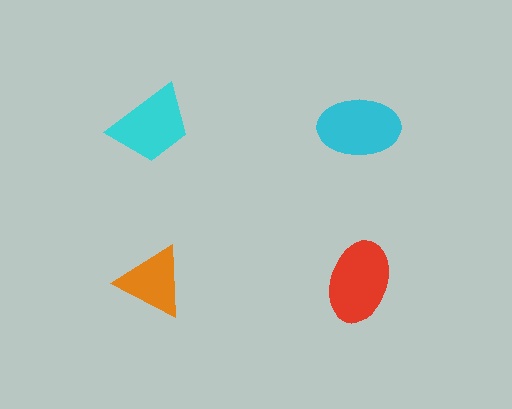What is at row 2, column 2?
A red ellipse.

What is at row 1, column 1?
A cyan trapezoid.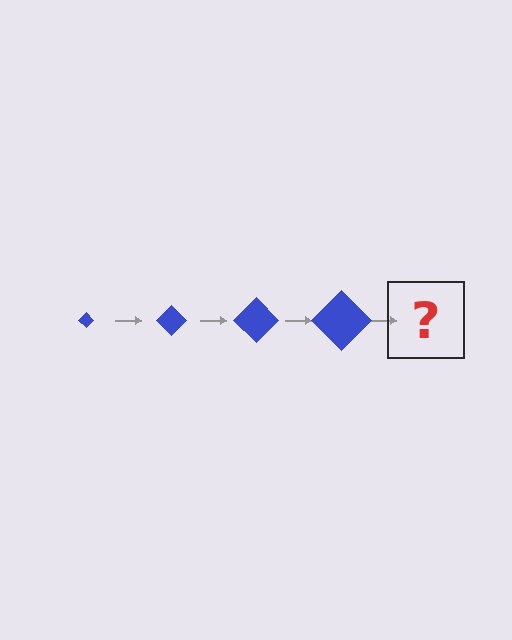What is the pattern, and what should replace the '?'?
The pattern is that the diamond gets progressively larger each step. The '?' should be a blue diamond, larger than the previous one.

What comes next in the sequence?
The next element should be a blue diamond, larger than the previous one.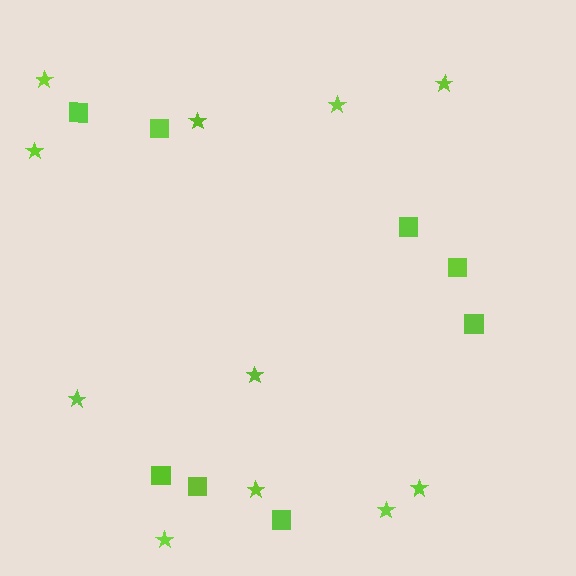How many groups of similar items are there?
There are 2 groups: one group of squares (8) and one group of stars (11).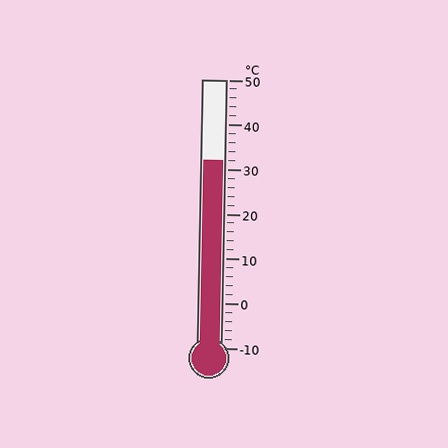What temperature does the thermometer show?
The thermometer shows approximately 32°C.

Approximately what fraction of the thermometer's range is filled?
The thermometer is filled to approximately 70% of its range.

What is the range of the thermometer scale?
The thermometer scale ranges from -10°C to 50°C.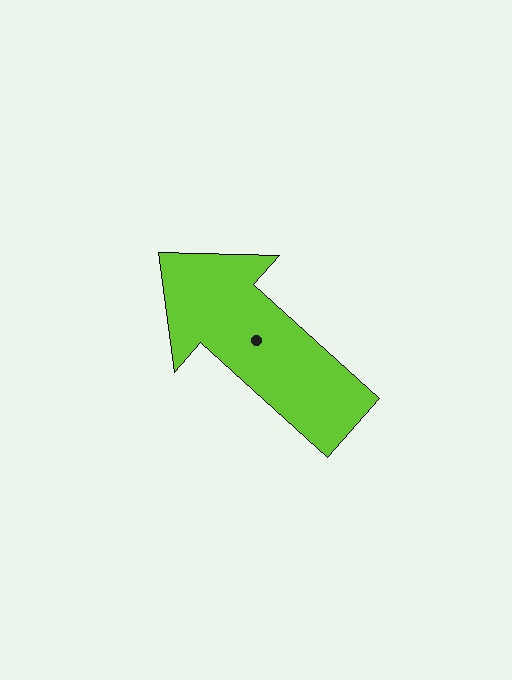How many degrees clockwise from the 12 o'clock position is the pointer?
Approximately 312 degrees.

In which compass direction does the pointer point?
Northwest.